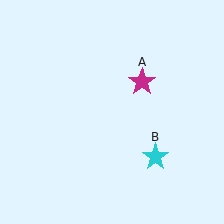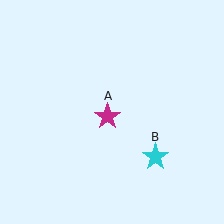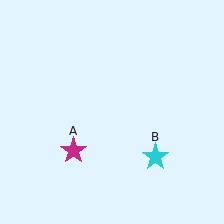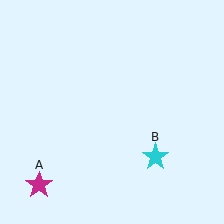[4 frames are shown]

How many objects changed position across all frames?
1 object changed position: magenta star (object A).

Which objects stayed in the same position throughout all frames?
Cyan star (object B) remained stationary.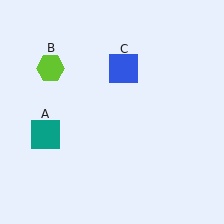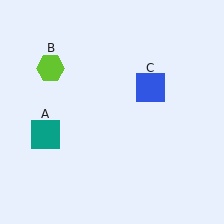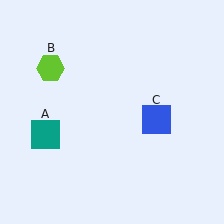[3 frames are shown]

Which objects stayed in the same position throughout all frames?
Teal square (object A) and lime hexagon (object B) remained stationary.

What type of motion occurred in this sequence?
The blue square (object C) rotated clockwise around the center of the scene.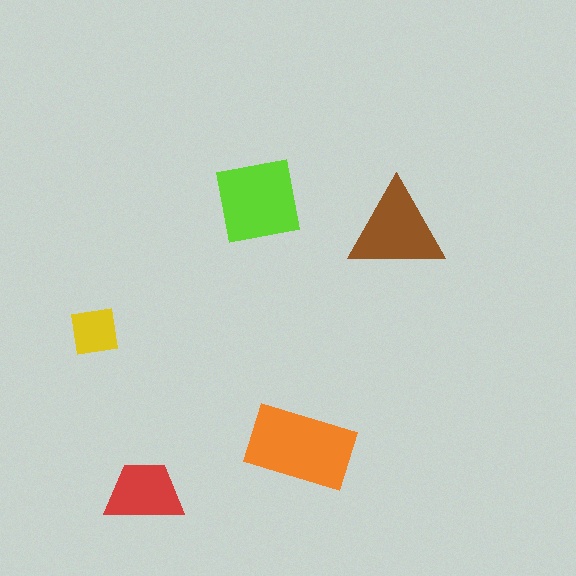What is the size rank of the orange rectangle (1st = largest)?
1st.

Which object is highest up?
The lime square is topmost.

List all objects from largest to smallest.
The orange rectangle, the lime square, the brown triangle, the red trapezoid, the yellow square.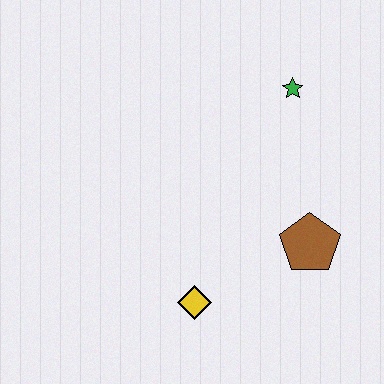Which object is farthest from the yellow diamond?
The green star is farthest from the yellow diamond.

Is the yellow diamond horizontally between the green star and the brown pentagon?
No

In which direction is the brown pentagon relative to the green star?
The brown pentagon is below the green star.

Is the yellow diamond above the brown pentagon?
No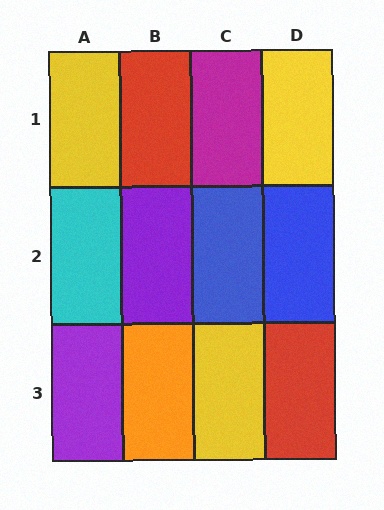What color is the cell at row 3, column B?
Orange.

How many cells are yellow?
3 cells are yellow.